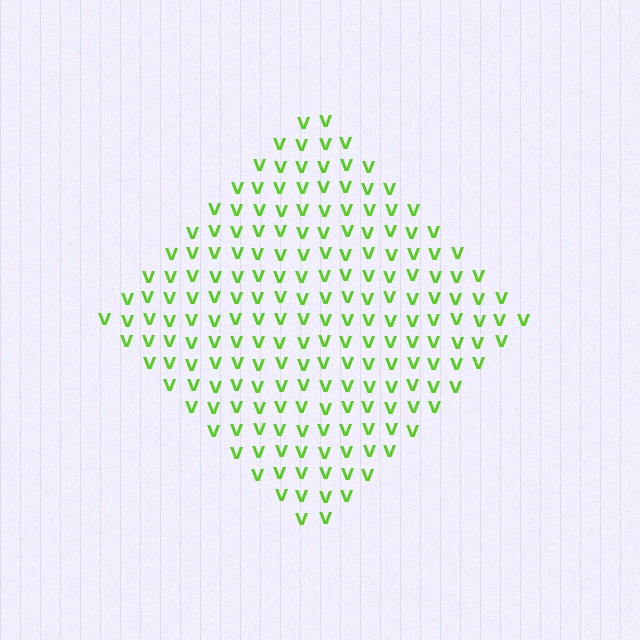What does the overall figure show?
The overall figure shows a diamond.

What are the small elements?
The small elements are letter V's.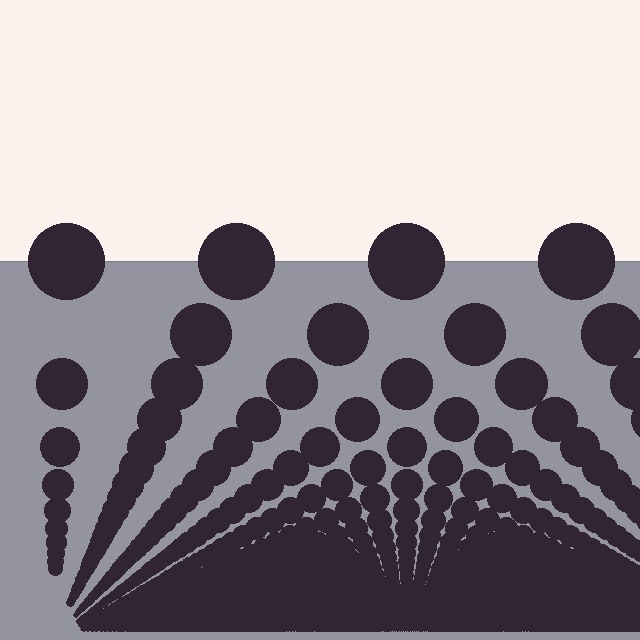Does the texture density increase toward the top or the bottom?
Density increases toward the bottom.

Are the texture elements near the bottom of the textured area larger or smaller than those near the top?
Smaller. The gradient is inverted — elements near the bottom are smaller and denser.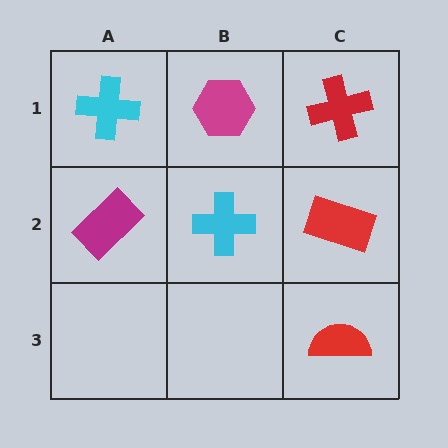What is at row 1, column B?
A magenta hexagon.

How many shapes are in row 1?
3 shapes.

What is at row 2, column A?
A magenta rectangle.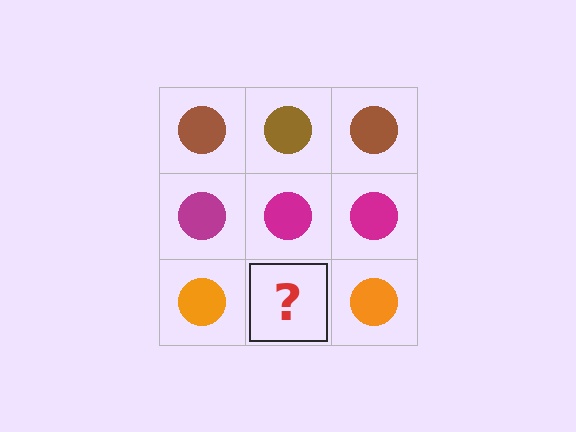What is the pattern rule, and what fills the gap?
The rule is that each row has a consistent color. The gap should be filled with an orange circle.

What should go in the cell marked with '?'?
The missing cell should contain an orange circle.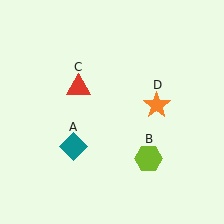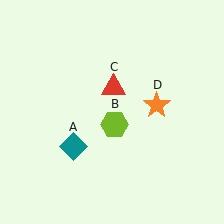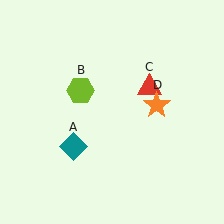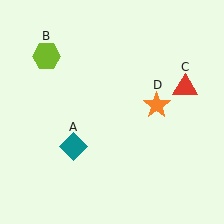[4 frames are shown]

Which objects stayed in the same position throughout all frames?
Teal diamond (object A) and orange star (object D) remained stationary.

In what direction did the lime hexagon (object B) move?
The lime hexagon (object B) moved up and to the left.